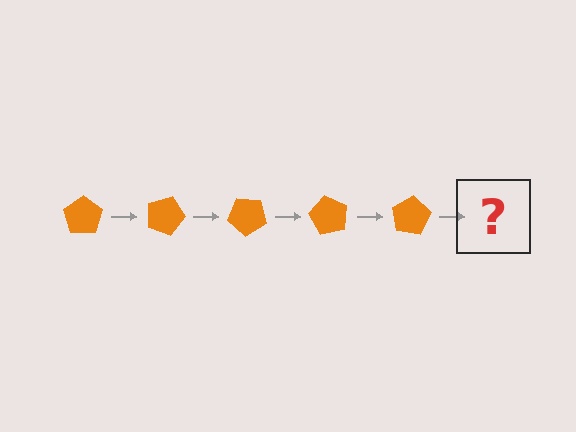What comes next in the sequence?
The next element should be an orange pentagon rotated 100 degrees.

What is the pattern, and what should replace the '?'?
The pattern is that the pentagon rotates 20 degrees each step. The '?' should be an orange pentagon rotated 100 degrees.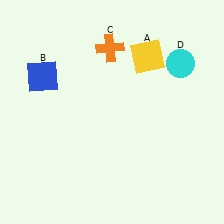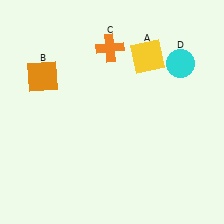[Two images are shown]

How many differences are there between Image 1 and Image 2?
There is 1 difference between the two images.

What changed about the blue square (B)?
In Image 1, B is blue. In Image 2, it changed to orange.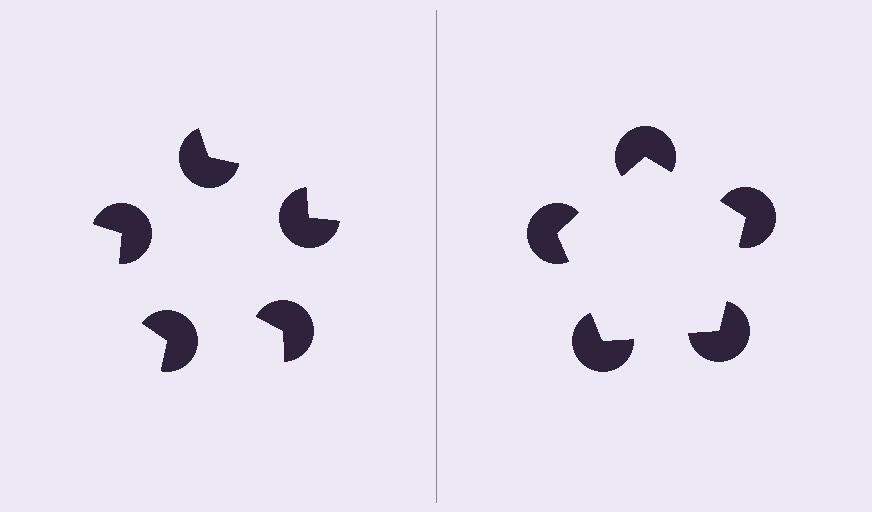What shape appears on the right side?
An illusory pentagon.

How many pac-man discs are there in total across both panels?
10 — 5 on each side.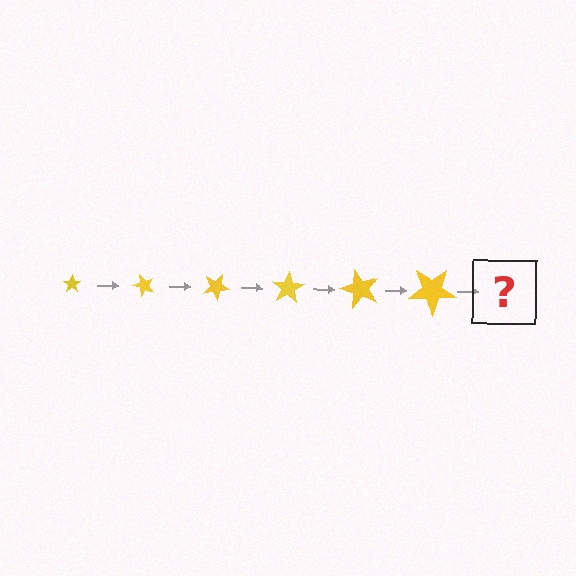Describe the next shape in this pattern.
It should be a star, larger than the previous one and rotated 300 degrees from the start.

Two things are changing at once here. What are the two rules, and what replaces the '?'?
The two rules are that the star grows larger each step and it rotates 50 degrees each step. The '?' should be a star, larger than the previous one and rotated 300 degrees from the start.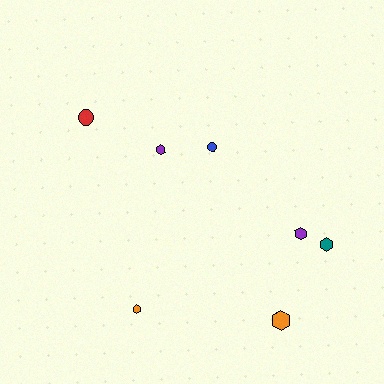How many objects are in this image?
There are 7 objects.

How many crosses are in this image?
There are no crosses.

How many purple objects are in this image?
There are 2 purple objects.